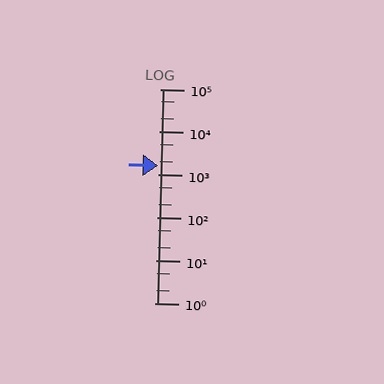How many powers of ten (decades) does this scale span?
The scale spans 5 decades, from 1 to 100000.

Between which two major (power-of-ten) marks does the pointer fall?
The pointer is between 1000 and 10000.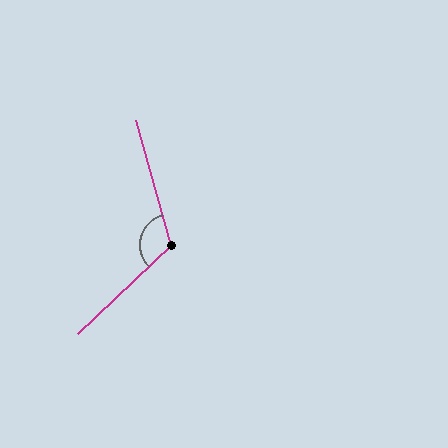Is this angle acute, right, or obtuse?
It is obtuse.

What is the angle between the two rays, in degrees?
Approximately 118 degrees.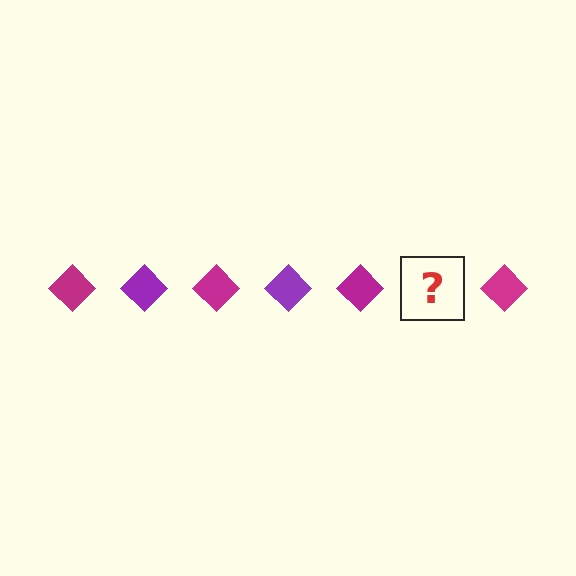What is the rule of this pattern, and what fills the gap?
The rule is that the pattern cycles through magenta, purple diamonds. The gap should be filled with a purple diamond.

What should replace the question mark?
The question mark should be replaced with a purple diamond.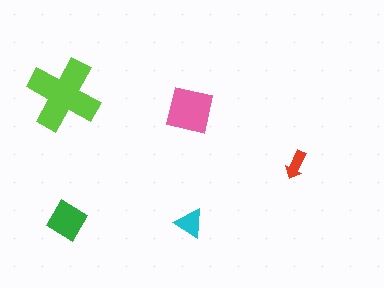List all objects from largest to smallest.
The lime cross, the pink square, the green diamond, the cyan triangle, the red arrow.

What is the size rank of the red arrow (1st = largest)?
5th.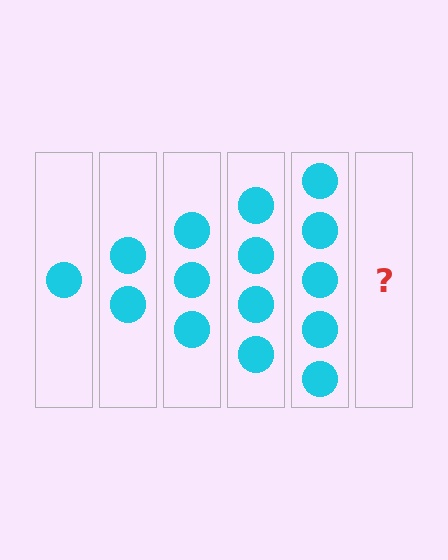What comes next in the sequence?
The next element should be 6 circles.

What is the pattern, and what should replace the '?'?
The pattern is that each step adds one more circle. The '?' should be 6 circles.